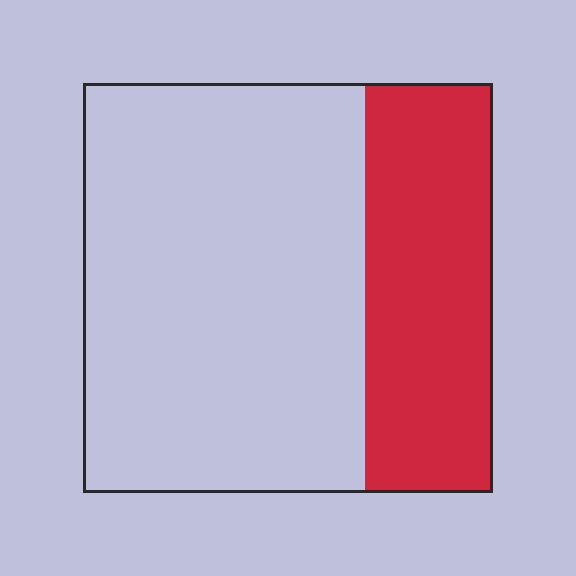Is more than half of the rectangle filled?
No.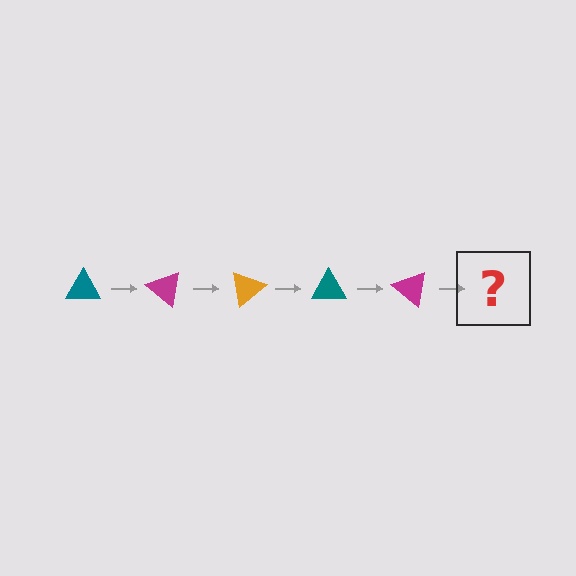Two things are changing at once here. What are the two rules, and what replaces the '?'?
The two rules are that it rotates 40 degrees each step and the color cycles through teal, magenta, and orange. The '?' should be an orange triangle, rotated 200 degrees from the start.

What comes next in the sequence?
The next element should be an orange triangle, rotated 200 degrees from the start.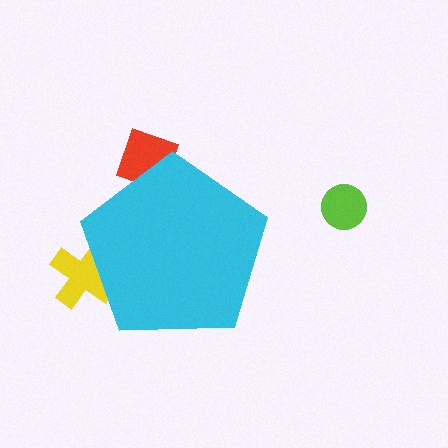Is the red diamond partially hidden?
Yes, the red diamond is partially hidden behind the cyan pentagon.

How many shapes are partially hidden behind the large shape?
2 shapes are partially hidden.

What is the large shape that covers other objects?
A cyan pentagon.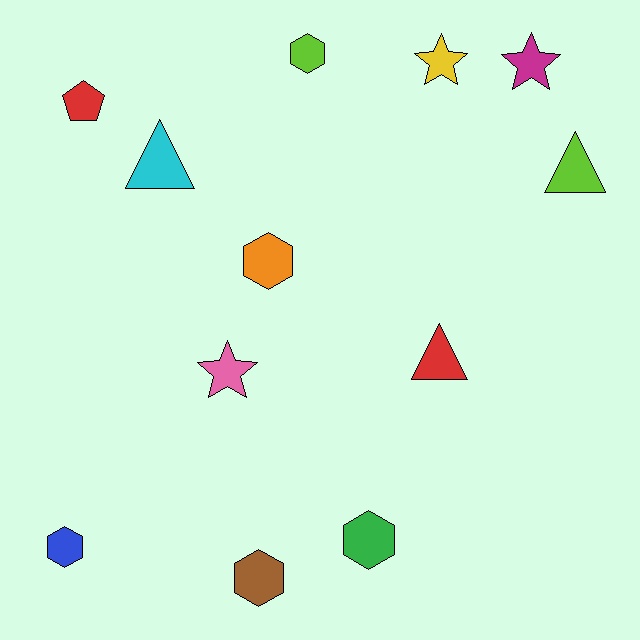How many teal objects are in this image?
There are no teal objects.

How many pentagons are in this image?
There is 1 pentagon.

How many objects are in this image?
There are 12 objects.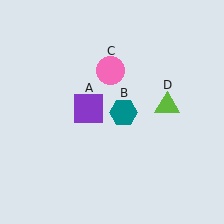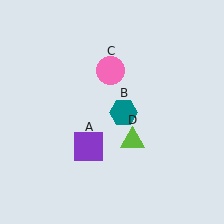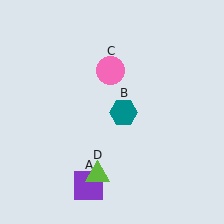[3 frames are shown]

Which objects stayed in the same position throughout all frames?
Teal hexagon (object B) and pink circle (object C) remained stationary.